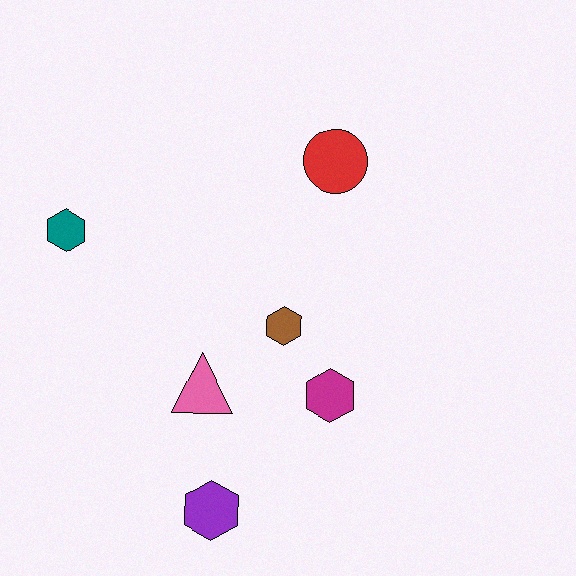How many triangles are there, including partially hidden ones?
There is 1 triangle.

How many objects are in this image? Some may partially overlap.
There are 6 objects.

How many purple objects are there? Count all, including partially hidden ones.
There is 1 purple object.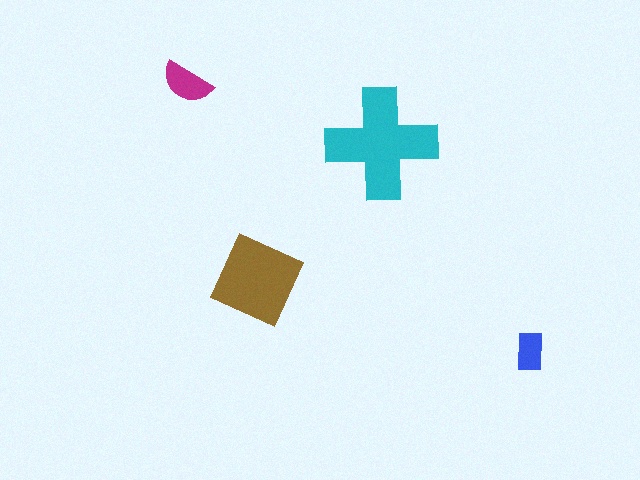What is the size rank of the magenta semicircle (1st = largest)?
3rd.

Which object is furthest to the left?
The magenta semicircle is leftmost.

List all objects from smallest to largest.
The blue rectangle, the magenta semicircle, the brown diamond, the cyan cross.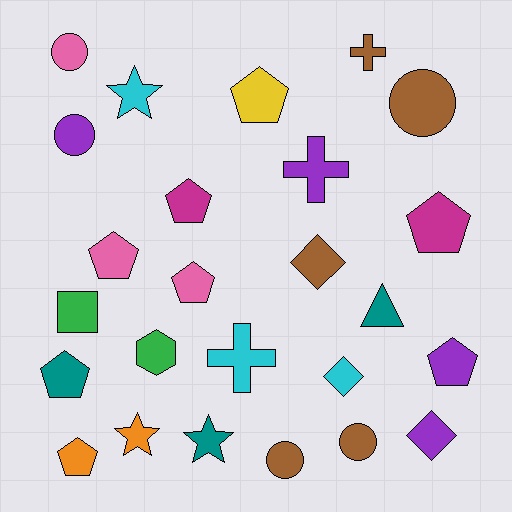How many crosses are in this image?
There are 3 crosses.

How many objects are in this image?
There are 25 objects.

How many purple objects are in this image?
There are 4 purple objects.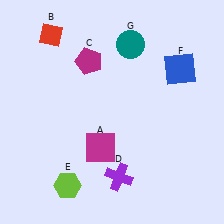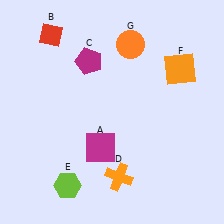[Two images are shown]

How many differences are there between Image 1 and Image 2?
There are 3 differences between the two images.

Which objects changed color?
D changed from purple to orange. F changed from blue to orange. G changed from teal to orange.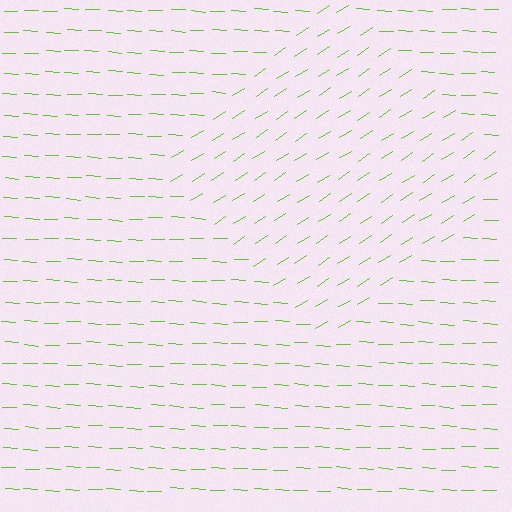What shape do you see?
I see a diamond.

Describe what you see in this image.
The image is filled with small lime line segments. A diamond region in the image has lines oriented differently from the surrounding lines, creating a visible texture boundary.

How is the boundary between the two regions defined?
The boundary is defined purely by a change in line orientation (approximately 35 degrees difference). All lines are the same color and thickness.